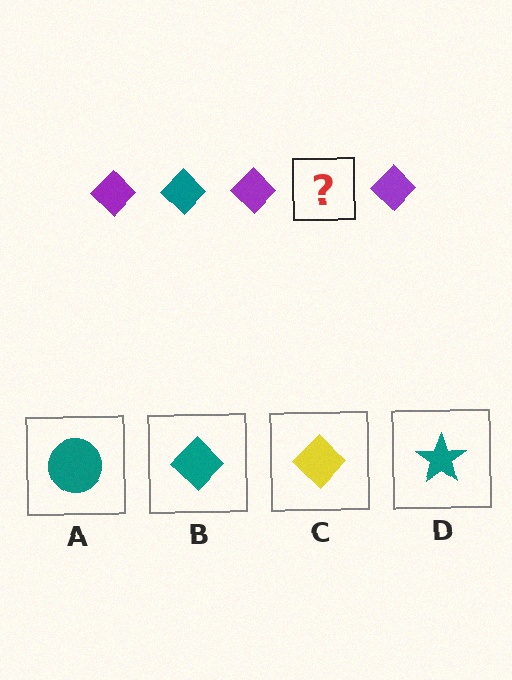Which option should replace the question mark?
Option B.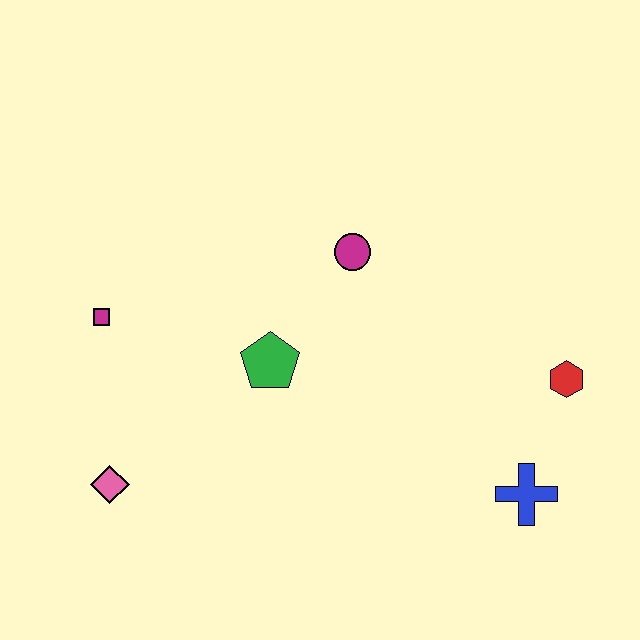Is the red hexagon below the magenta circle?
Yes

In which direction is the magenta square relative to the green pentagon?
The magenta square is to the left of the green pentagon.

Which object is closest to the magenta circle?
The green pentagon is closest to the magenta circle.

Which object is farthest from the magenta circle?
The pink diamond is farthest from the magenta circle.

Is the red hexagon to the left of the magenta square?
No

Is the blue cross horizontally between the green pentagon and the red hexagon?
Yes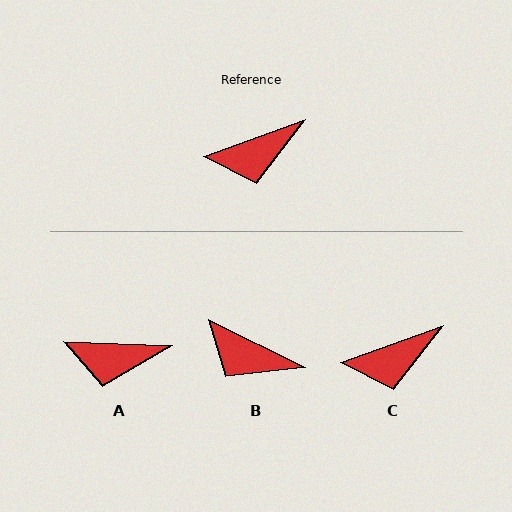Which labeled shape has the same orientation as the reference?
C.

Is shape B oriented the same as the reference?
No, it is off by about 46 degrees.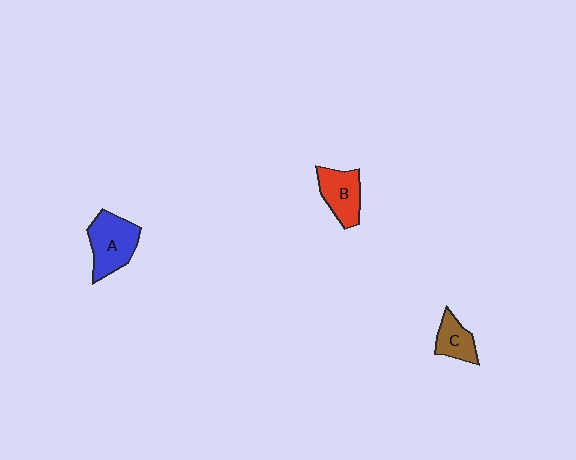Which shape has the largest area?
Shape A (blue).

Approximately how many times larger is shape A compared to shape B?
Approximately 1.3 times.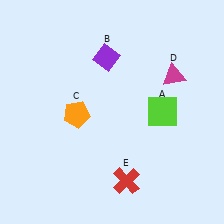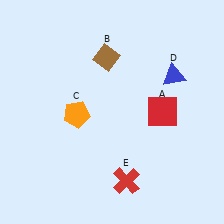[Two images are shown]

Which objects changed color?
A changed from lime to red. B changed from purple to brown. D changed from magenta to blue.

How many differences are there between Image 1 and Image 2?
There are 3 differences between the two images.